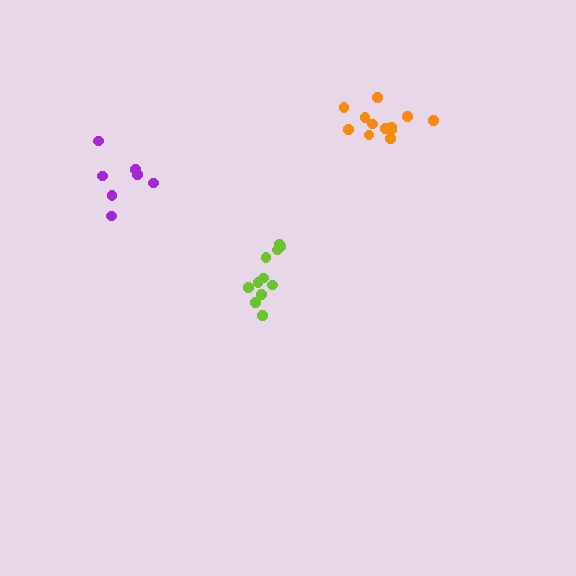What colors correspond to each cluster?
The clusters are colored: orange, lime, purple.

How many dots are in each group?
Group 1: 12 dots, Group 2: 11 dots, Group 3: 7 dots (30 total).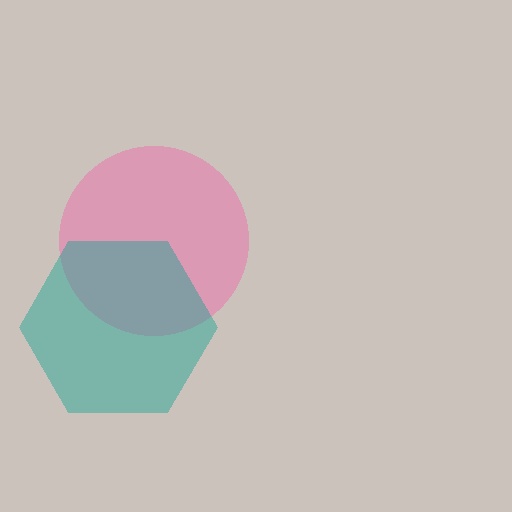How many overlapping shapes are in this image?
There are 2 overlapping shapes in the image.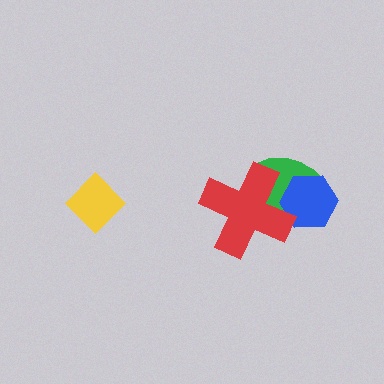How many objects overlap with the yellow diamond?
0 objects overlap with the yellow diamond.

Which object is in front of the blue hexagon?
The red cross is in front of the blue hexagon.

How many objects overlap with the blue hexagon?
2 objects overlap with the blue hexagon.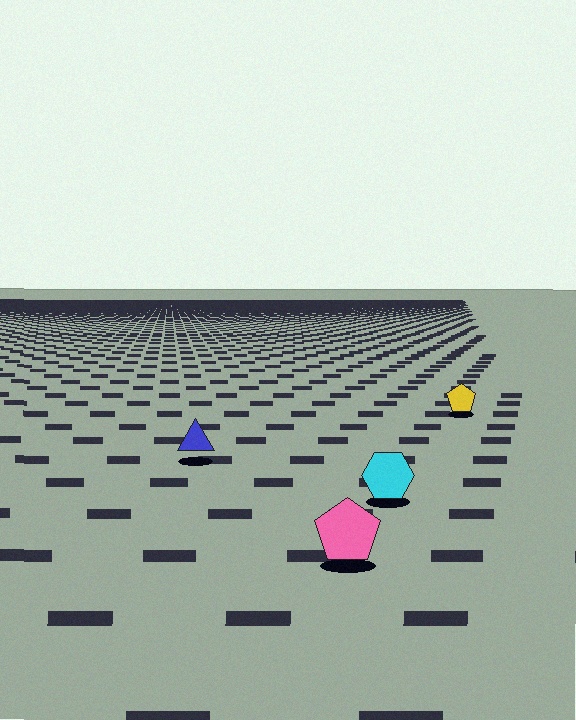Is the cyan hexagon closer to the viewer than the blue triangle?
Yes. The cyan hexagon is closer — you can tell from the texture gradient: the ground texture is coarser near it.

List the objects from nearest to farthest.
From nearest to farthest: the pink pentagon, the cyan hexagon, the blue triangle, the yellow pentagon.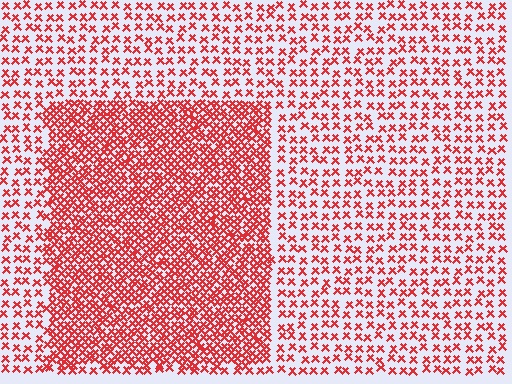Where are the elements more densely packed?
The elements are more densely packed inside the rectangle boundary.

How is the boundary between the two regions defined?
The boundary is defined by a change in element density (approximately 2.4x ratio). All elements are the same color, size, and shape.